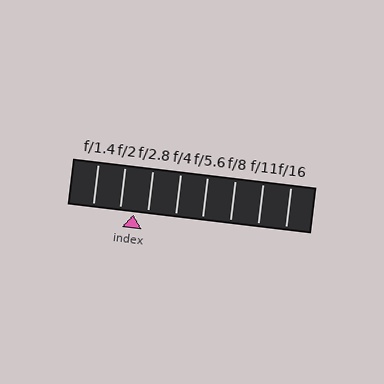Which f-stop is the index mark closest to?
The index mark is closest to f/2.8.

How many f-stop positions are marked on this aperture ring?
There are 8 f-stop positions marked.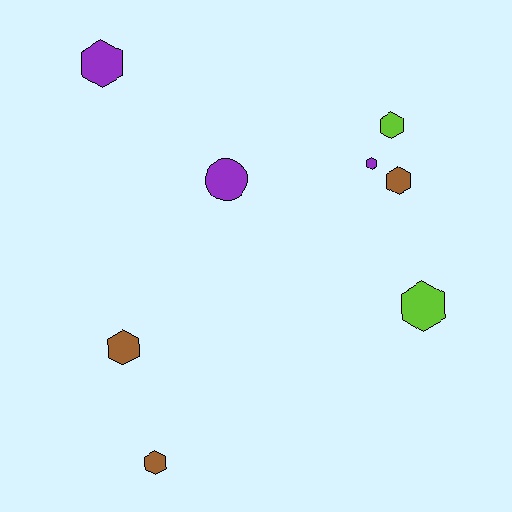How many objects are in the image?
There are 8 objects.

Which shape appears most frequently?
Hexagon, with 7 objects.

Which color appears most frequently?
Brown, with 3 objects.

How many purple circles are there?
There is 1 purple circle.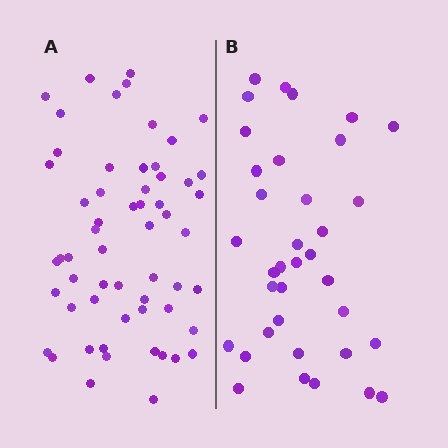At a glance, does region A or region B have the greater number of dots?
Region A (the left region) has more dots.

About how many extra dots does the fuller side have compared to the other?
Region A has approximately 20 more dots than region B.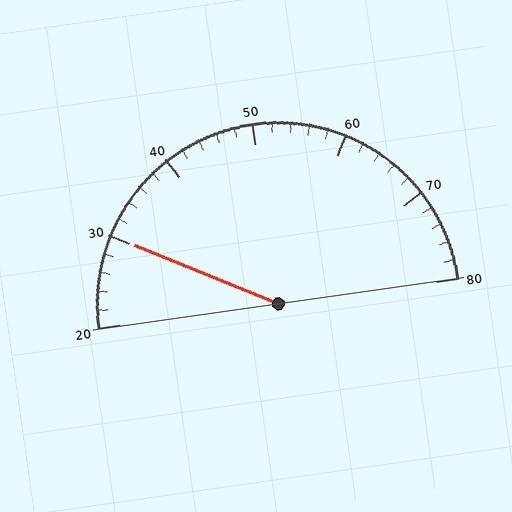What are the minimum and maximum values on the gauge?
The gauge ranges from 20 to 80.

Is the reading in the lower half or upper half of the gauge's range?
The reading is in the lower half of the range (20 to 80).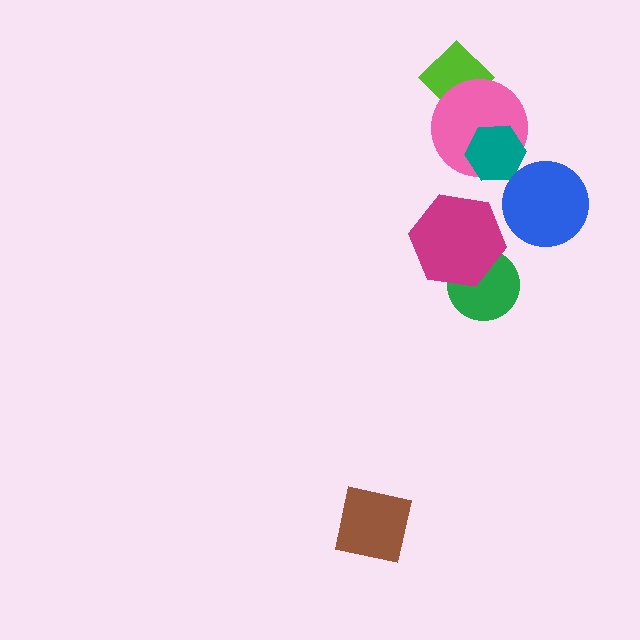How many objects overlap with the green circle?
1 object overlaps with the green circle.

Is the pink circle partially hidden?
Yes, it is partially covered by another shape.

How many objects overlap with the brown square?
0 objects overlap with the brown square.